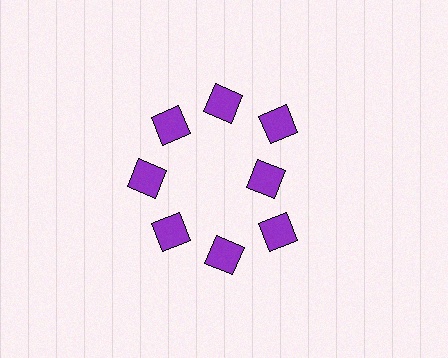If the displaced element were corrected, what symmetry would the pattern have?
It would have 8-fold rotational symmetry — the pattern would map onto itself every 45 degrees.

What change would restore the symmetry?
The symmetry would be restored by moving it outward, back onto the ring so that all 8 diamonds sit at equal angles and equal distance from the center.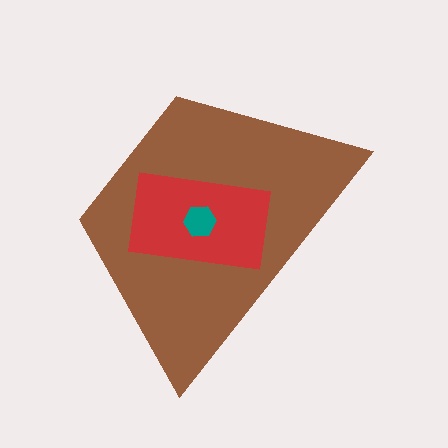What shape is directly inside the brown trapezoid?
The red rectangle.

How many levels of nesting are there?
3.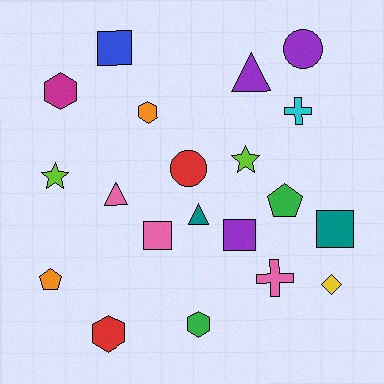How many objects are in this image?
There are 20 objects.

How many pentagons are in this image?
There are 2 pentagons.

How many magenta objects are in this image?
There is 1 magenta object.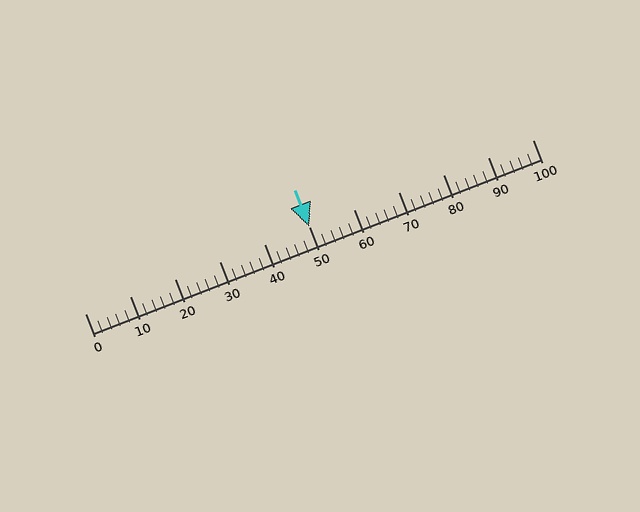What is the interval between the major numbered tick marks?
The major tick marks are spaced 10 units apart.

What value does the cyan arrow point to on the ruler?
The cyan arrow points to approximately 50.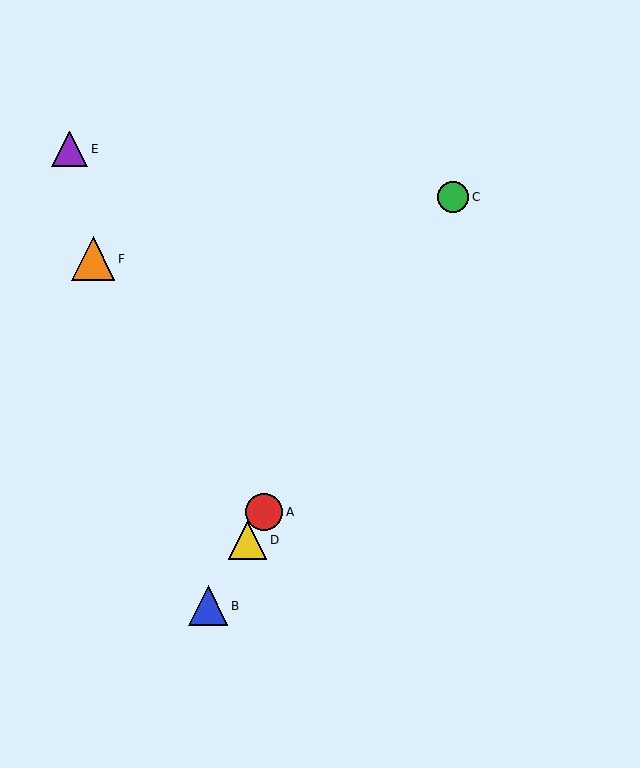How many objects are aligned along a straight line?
4 objects (A, B, C, D) are aligned along a straight line.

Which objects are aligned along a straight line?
Objects A, B, C, D are aligned along a straight line.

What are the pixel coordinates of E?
Object E is at (70, 149).